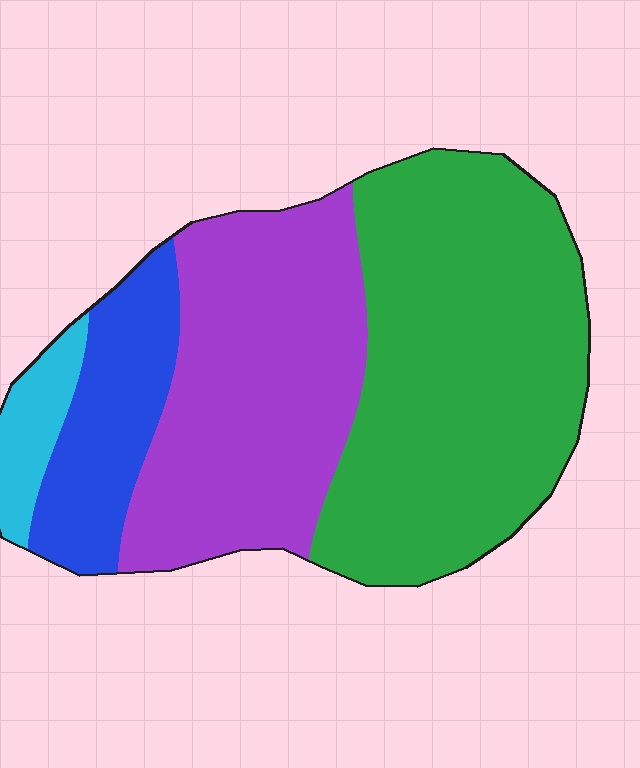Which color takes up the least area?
Cyan, at roughly 5%.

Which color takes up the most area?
Green, at roughly 45%.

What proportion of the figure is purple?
Purple covers around 35% of the figure.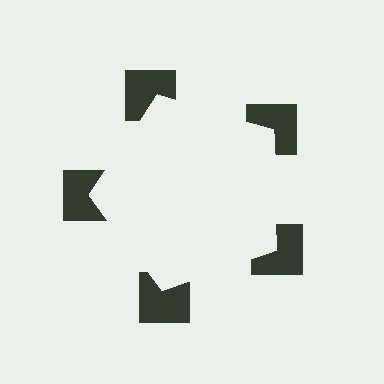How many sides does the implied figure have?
5 sides.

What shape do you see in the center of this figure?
An illusory pentagon — its edges are inferred from the aligned wedge cuts in the notched squares, not physically drawn.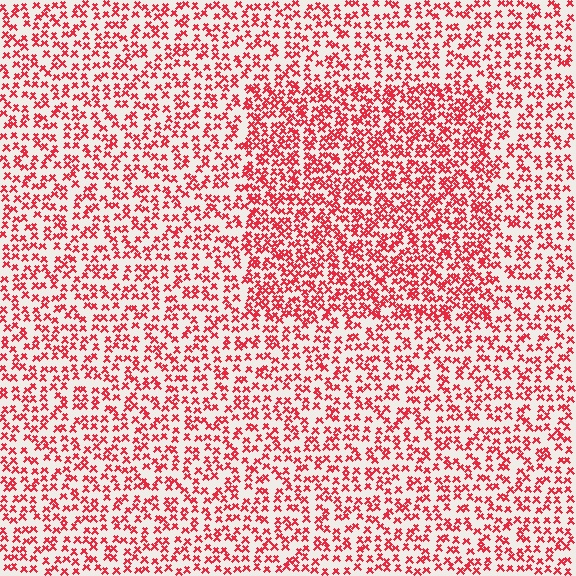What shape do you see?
I see a rectangle.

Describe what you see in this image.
The image contains small red elements arranged at two different densities. A rectangle-shaped region is visible where the elements are more densely packed than the surrounding area.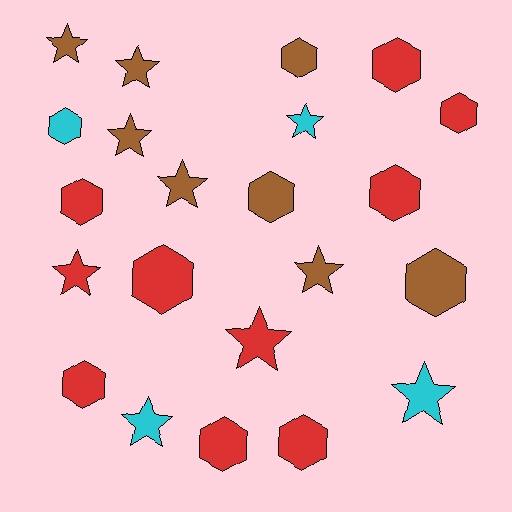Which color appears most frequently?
Red, with 10 objects.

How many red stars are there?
There are 2 red stars.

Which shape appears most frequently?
Hexagon, with 12 objects.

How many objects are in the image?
There are 22 objects.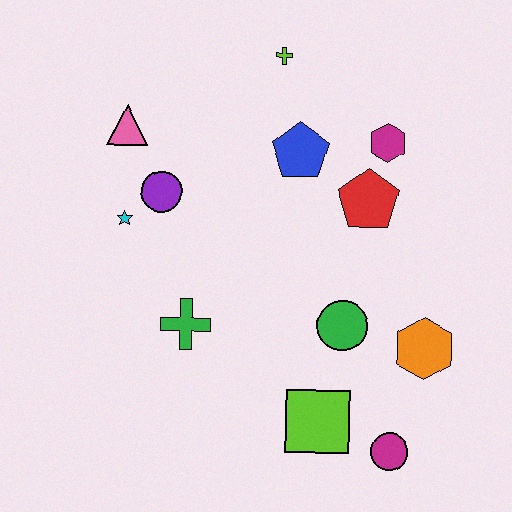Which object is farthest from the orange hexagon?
The pink triangle is farthest from the orange hexagon.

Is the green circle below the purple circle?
Yes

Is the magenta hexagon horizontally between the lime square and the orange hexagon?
Yes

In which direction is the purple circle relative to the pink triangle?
The purple circle is below the pink triangle.